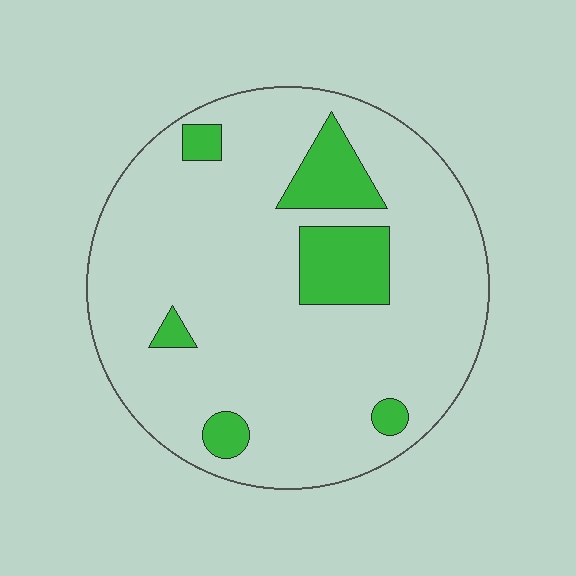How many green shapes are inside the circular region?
6.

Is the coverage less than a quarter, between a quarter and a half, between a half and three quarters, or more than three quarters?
Less than a quarter.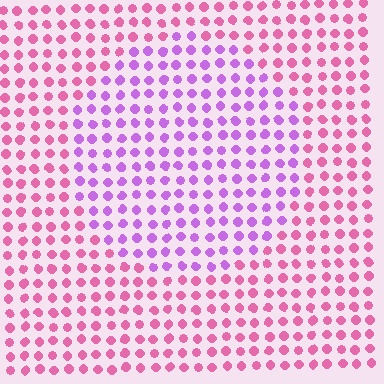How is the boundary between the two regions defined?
The boundary is defined purely by a slight shift in hue (about 43 degrees). Spacing, size, and orientation are identical on both sides.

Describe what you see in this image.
The image is filled with small pink elements in a uniform arrangement. A circle-shaped region is visible where the elements are tinted to a slightly different hue, forming a subtle color boundary.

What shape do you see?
I see a circle.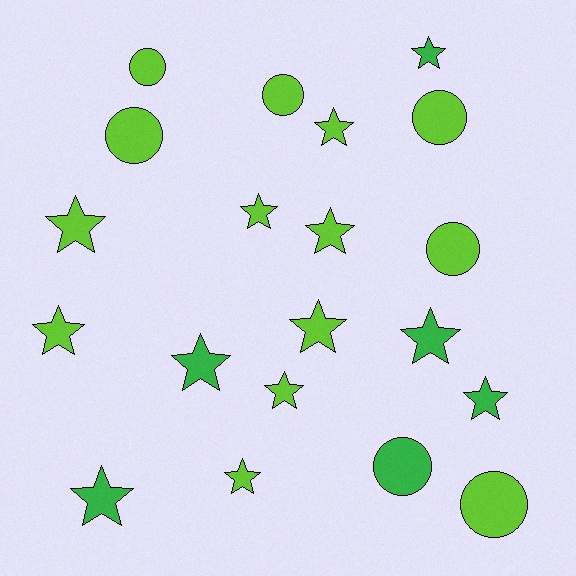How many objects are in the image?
There are 20 objects.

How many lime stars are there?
There are 8 lime stars.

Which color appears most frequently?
Lime, with 14 objects.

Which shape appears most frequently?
Star, with 13 objects.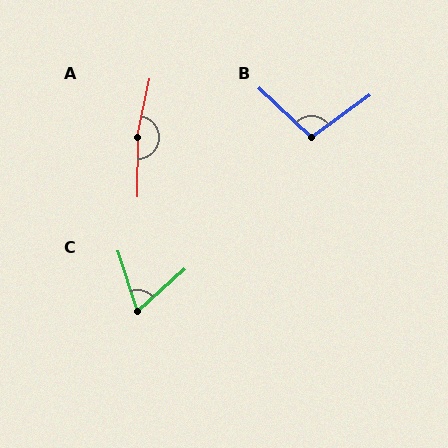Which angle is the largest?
A, at approximately 168 degrees.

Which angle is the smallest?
C, at approximately 66 degrees.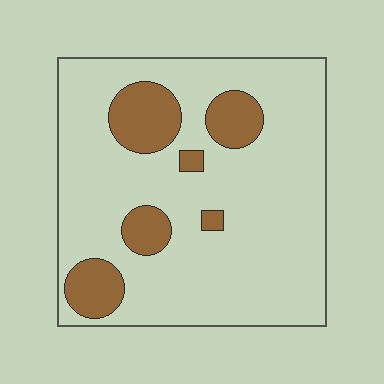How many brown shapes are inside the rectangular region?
6.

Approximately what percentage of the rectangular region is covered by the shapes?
Approximately 20%.